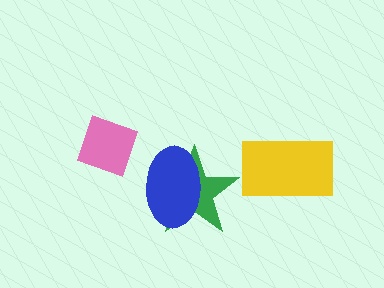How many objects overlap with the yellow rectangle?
0 objects overlap with the yellow rectangle.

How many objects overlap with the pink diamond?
0 objects overlap with the pink diamond.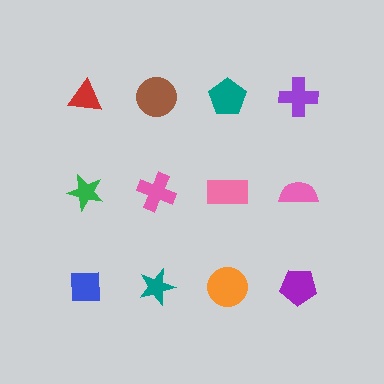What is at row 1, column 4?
A purple cross.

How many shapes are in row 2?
4 shapes.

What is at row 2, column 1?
A green star.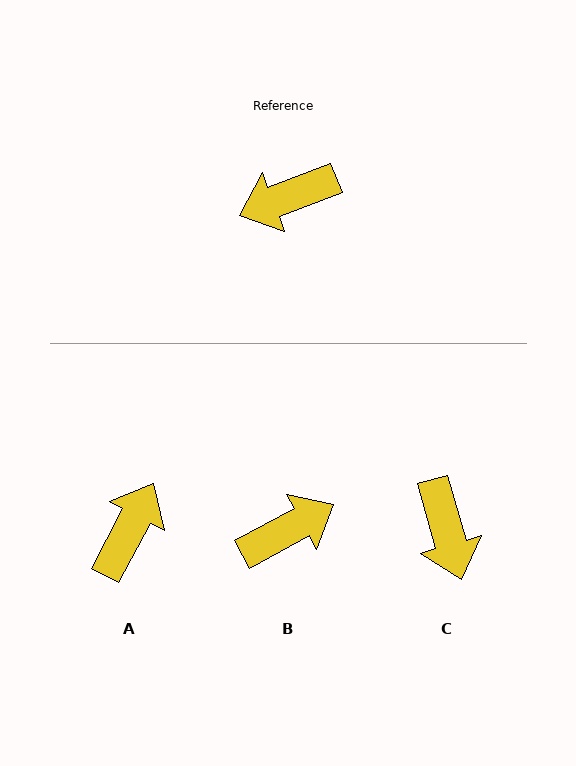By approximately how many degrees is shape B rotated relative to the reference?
Approximately 172 degrees clockwise.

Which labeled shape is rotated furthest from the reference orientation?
B, about 172 degrees away.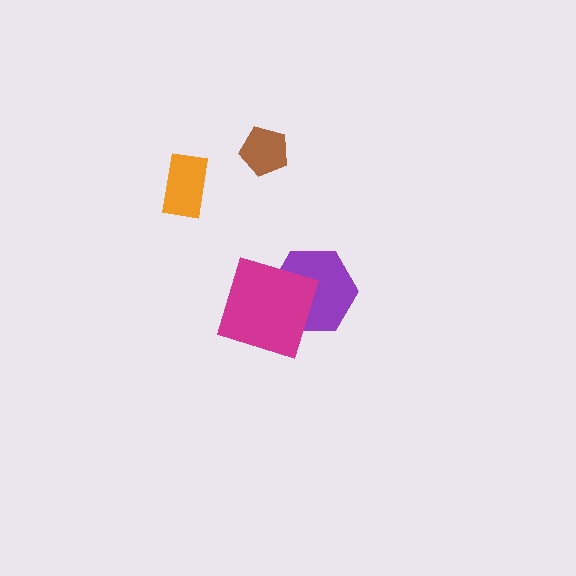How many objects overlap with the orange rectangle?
0 objects overlap with the orange rectangle.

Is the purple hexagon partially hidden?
Yes, it is partially covered by another shape.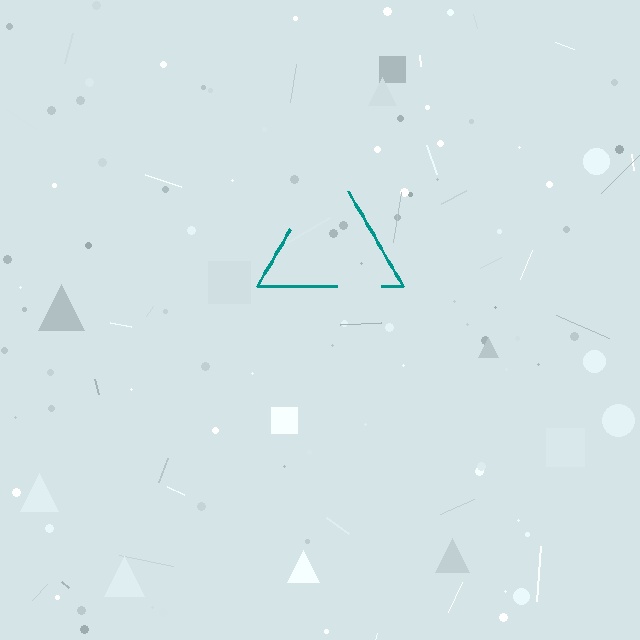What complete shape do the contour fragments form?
The contour fragments form a triangle.